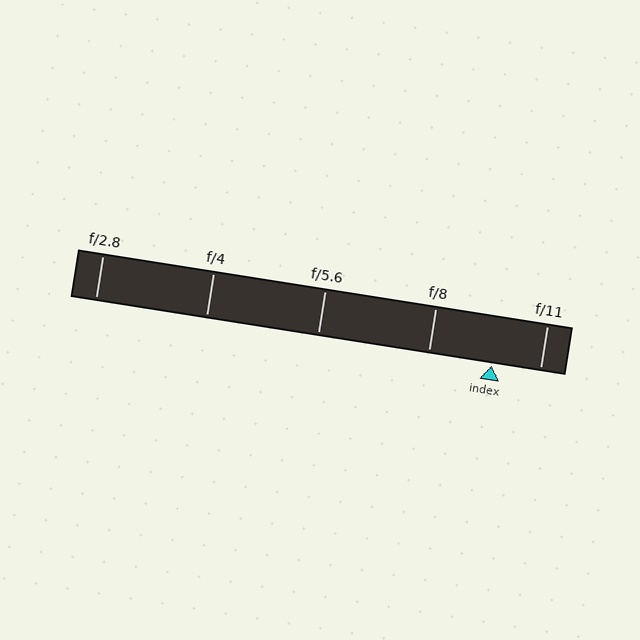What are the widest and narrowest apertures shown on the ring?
The widest aperture shown is f/2.8 and the narrowest is f/11.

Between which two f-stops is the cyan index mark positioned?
The index mark is between f/8 and f/11.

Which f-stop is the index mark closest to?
The index mark is closest to f/11.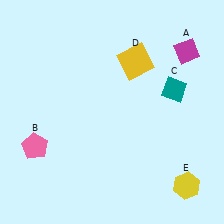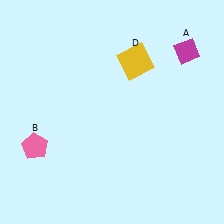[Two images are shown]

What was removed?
The teal diamond (C), the yellow hexagon (E) were removed in Image 2.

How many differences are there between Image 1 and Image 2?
There are 2 differences between the two images.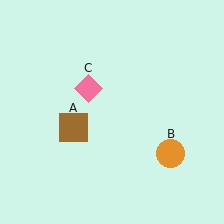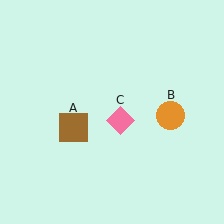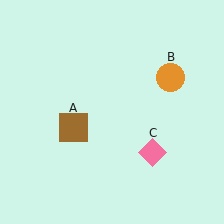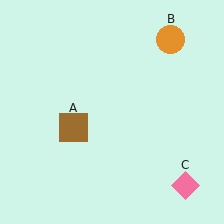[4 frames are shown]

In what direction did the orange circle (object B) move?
The orange circle (object B) moved up.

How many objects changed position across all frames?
2 objects changed position: orange circle (object B), pink diamond (object C).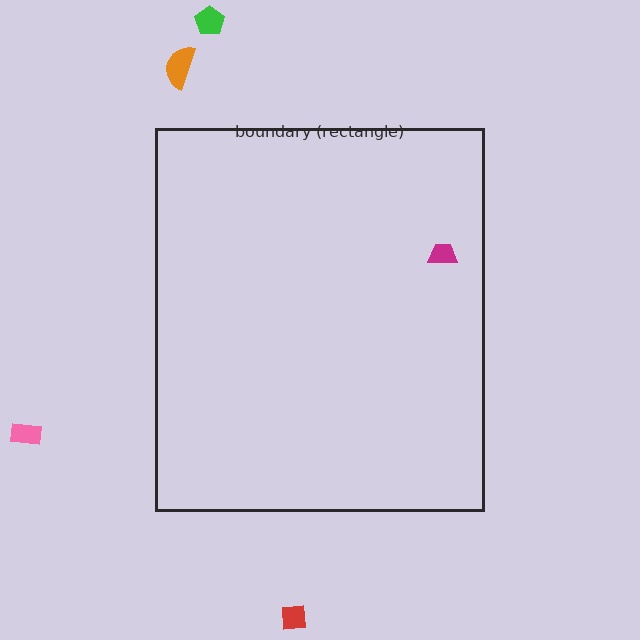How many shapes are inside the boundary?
1 inside, 4 outside.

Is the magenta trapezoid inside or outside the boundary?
Inside.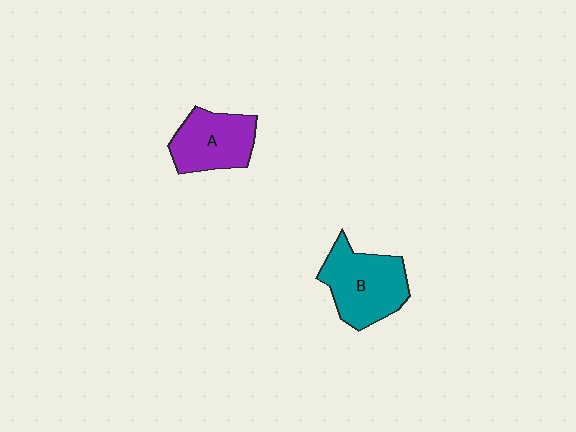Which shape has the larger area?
Shape B (teal).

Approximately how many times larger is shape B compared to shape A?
Approximately 1.2 times.